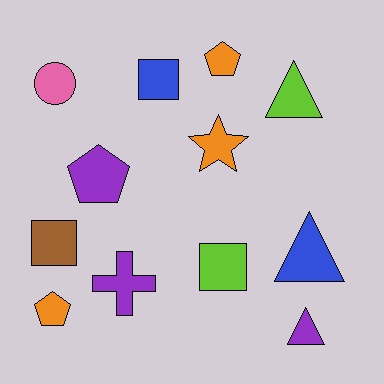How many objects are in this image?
There are 12 objects.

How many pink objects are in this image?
There is 1 pink object.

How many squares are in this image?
There are 3 squares.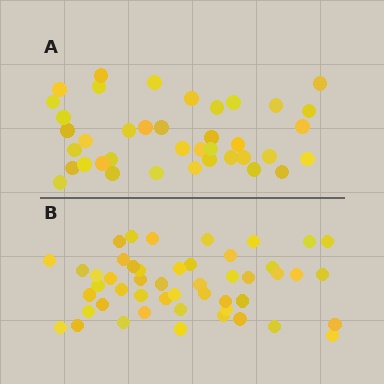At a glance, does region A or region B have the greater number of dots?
Region B (the bottom region) has more dots.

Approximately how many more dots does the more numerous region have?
Region B has roughly 10 or so more dots than region A.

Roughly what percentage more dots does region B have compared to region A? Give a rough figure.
About 25% more.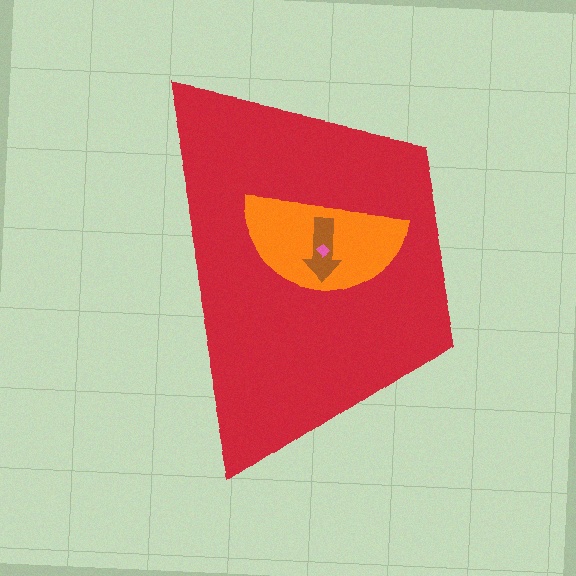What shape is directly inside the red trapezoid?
The orange semicircle.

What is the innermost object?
The pink diamond.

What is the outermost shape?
The red trapezoid.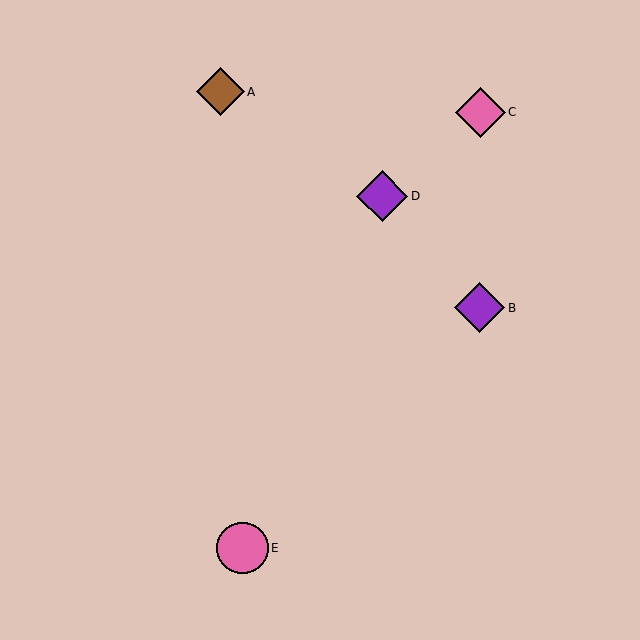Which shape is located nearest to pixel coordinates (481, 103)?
The pink diamond (labeled C) at (480, 112) is nearest to that location.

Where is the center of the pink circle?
The center of the pink circle is at (242, 548).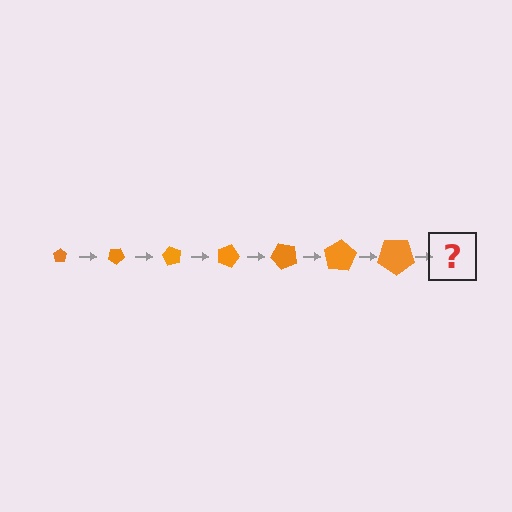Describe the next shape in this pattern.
It should be a pentagon, larger than the previous one and rotated 210 degrees from the start.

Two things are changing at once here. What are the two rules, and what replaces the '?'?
The two rules are that the pentagon grows larger each step and it rotates 30 degrees each step. The '?' should be a pentagon, larger than the previous one and rotated 210 degrees from the start.